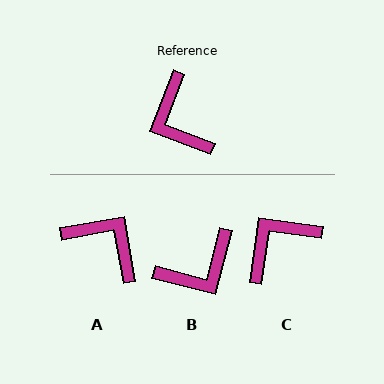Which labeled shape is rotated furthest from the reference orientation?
A, about 149 degrees away.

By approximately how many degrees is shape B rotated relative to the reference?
Approximately 97 degrees counter-clockwise.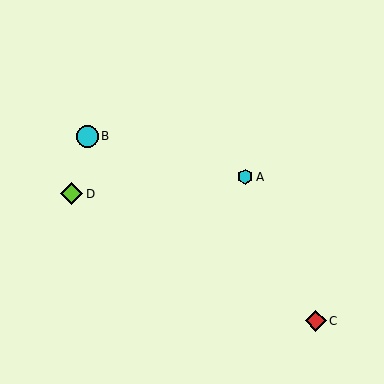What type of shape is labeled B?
Shape B is a cyan circle.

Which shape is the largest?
The lime diamond (labeled D) is the largest.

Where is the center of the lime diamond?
The center of the lime diamond is at (71, 194).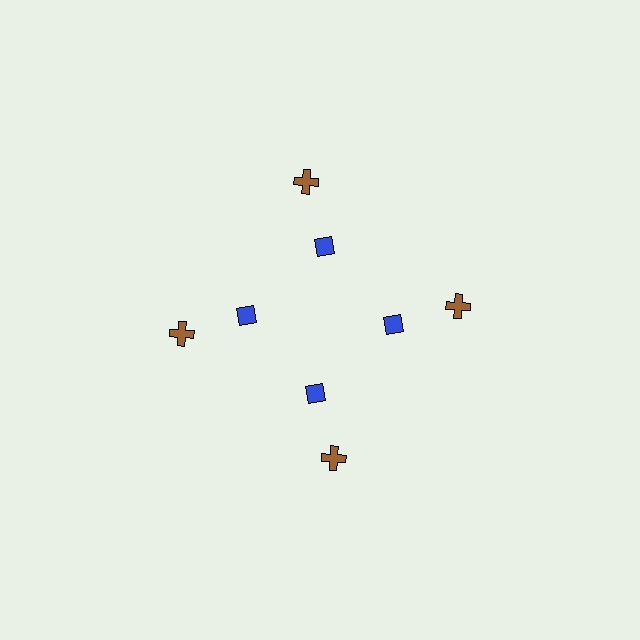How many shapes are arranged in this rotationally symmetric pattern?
There are 8 shapes, arranged in 4 groups of 2.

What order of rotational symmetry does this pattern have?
This pattern has 4-fold rotational symmetry.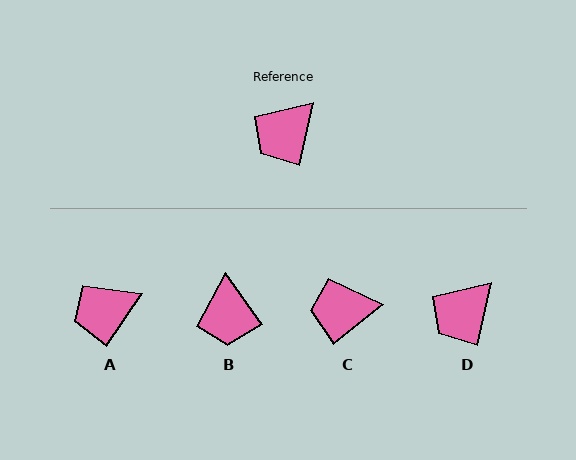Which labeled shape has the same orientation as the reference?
D.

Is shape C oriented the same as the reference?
No, it is off by about 38 degrees.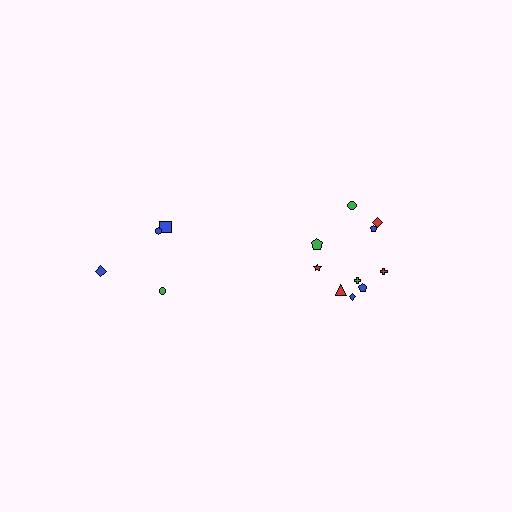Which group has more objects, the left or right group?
The right group.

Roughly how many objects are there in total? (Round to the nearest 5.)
Roughly 15 objects in total.